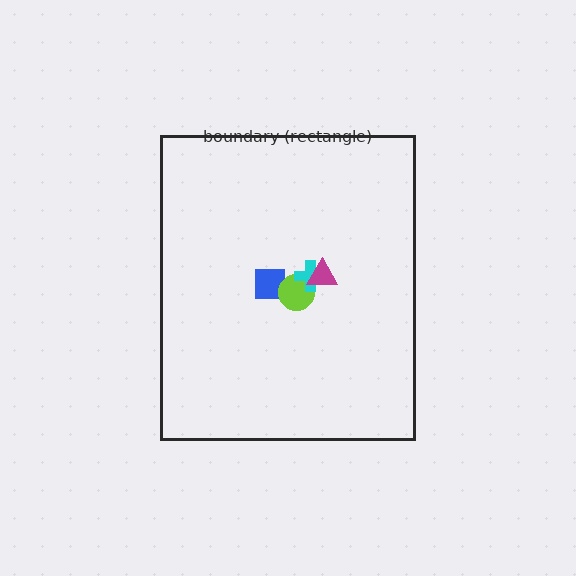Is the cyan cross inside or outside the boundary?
Inside.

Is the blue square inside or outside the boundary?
Inside.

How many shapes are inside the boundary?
4 inside, 0 outside.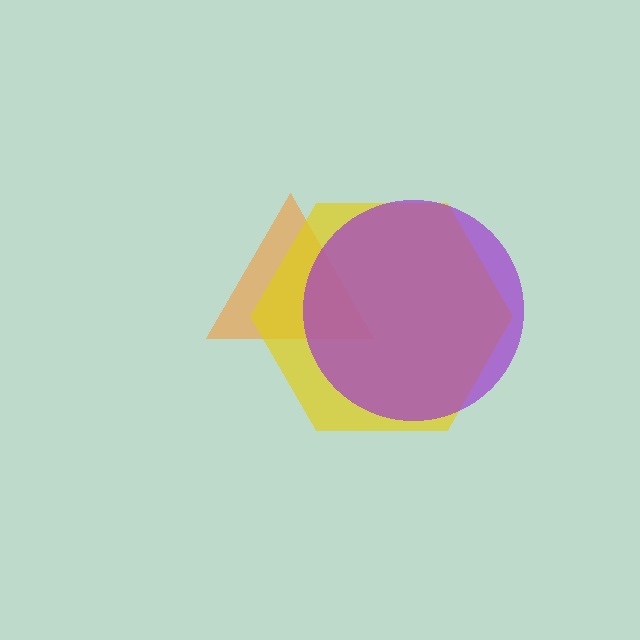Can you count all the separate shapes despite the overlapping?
Yes, there are 3 separate shapes.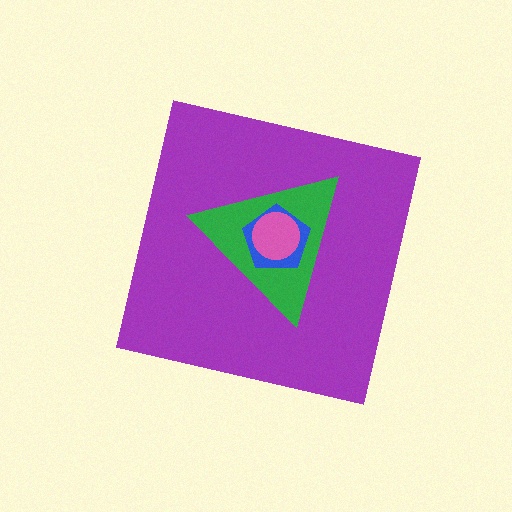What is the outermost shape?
The purple square.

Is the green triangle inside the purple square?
Yes.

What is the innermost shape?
The pink circle.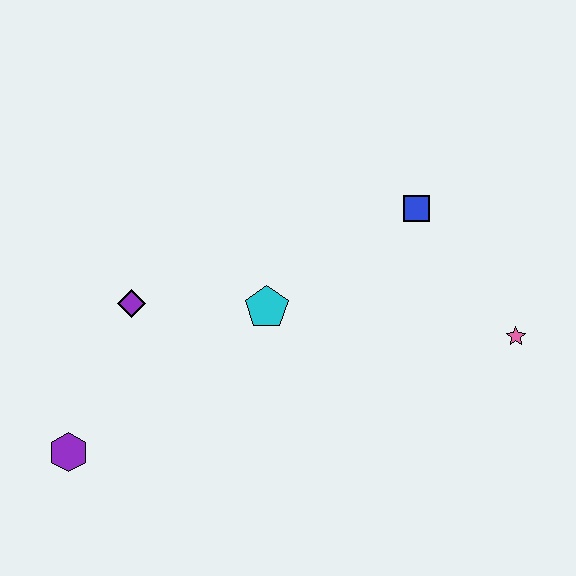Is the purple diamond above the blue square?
No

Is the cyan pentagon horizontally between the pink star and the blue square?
No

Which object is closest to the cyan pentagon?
The purple diamond is closest to the cyan pentagon.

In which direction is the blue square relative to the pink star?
The blue square is above the pink star.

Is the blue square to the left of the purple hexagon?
No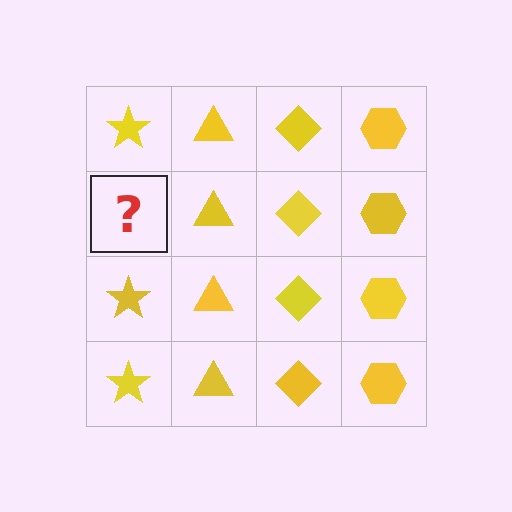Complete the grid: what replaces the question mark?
The question mark should be replaced with a yellow star.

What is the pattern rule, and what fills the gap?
The rule is that each column has a consistent shape. The gap should be filled with a yellow star.